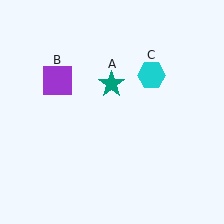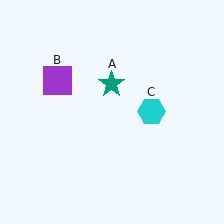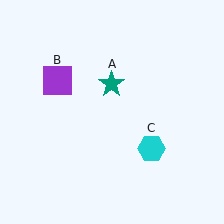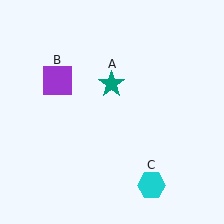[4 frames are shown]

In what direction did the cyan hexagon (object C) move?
The cyan hexagon (object C) moved down.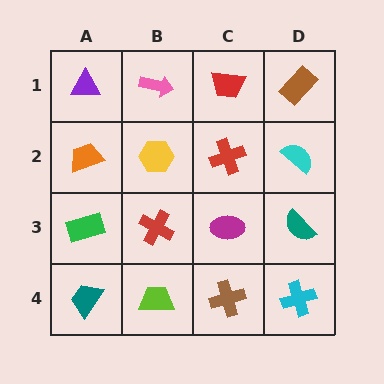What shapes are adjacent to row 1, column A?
An orange trapezoid (row 2, column A), a pink arrow (row 1, column B).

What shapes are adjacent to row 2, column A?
A purple triangle (row 1, column A), a green rectangle (row 3, column A), a yellow hexagon (row 2, column B).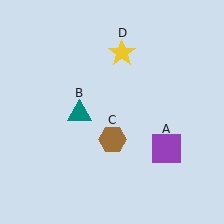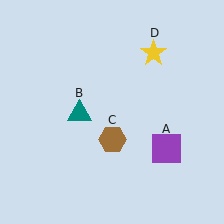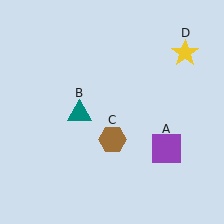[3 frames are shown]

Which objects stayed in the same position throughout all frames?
Purple square (object A) and teal triangle (object B) and brown hexagon (object C) remained stationary.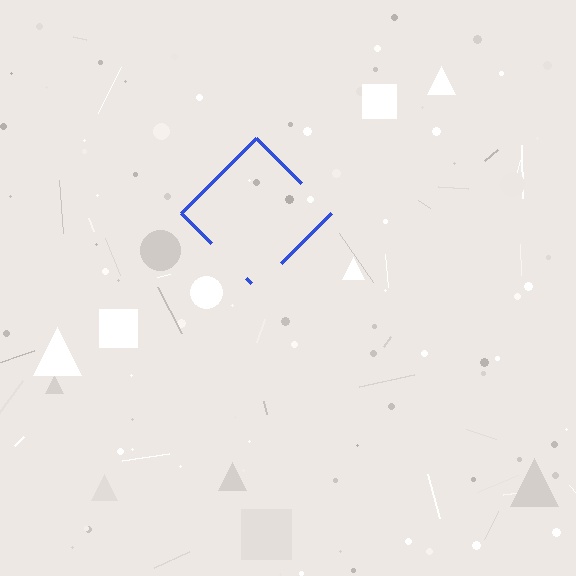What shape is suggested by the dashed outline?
The dashed outline suggests a diamond.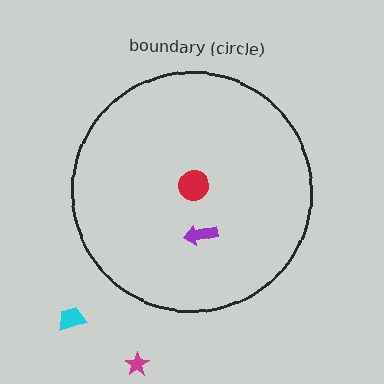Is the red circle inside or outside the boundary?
Inside.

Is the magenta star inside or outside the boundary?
Outside.